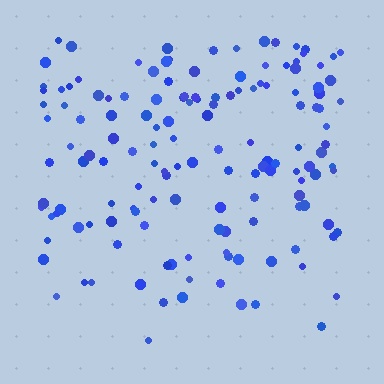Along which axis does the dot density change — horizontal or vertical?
Vertical.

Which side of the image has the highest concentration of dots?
The top.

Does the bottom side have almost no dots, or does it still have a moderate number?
Still a moderate number, just noticeably fewer than the top.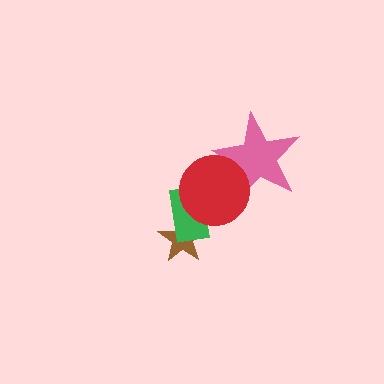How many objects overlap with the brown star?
1 object overlaps with the brown star.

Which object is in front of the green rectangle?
The red circle is in front of the green rectangle.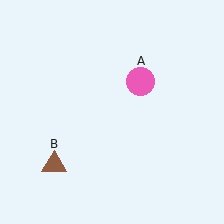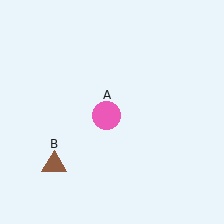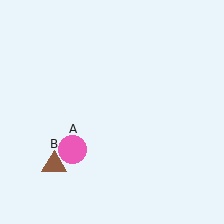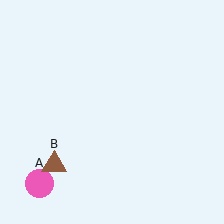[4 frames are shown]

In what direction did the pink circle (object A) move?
The pink circle (object A) moved down and to the left.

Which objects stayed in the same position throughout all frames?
Brown triangle (object B) remained stationary.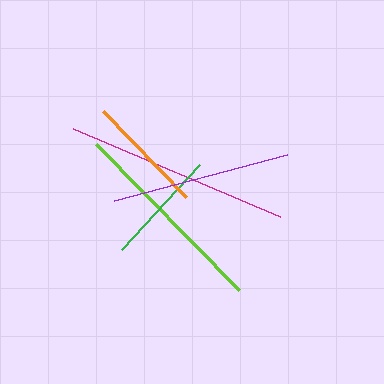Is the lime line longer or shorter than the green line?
The lime line is longer than the green line.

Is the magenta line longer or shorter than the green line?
The magenta line is longer than the green line.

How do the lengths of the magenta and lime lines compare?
The magenta and lime lines are approximately the same length.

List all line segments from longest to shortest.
From longest to shortest: magenta, lime, purple, orange, green.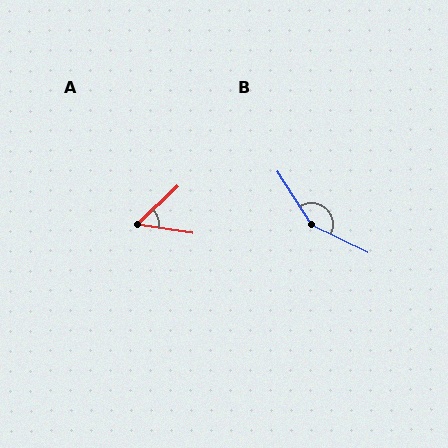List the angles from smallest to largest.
A (52°), B (149°).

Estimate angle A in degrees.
Approximately 52 degrees.